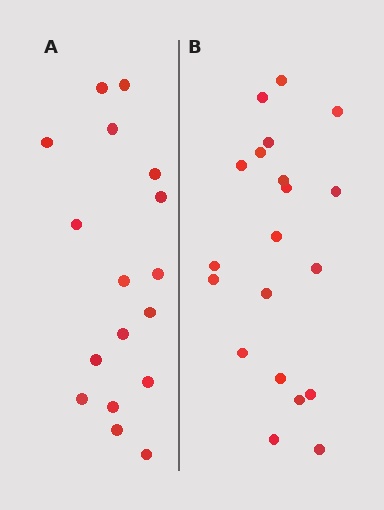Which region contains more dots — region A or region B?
Region B (the right region) has more dots.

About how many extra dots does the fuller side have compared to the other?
Region B has just a few more — roughly 2 or 3 more dots than region A.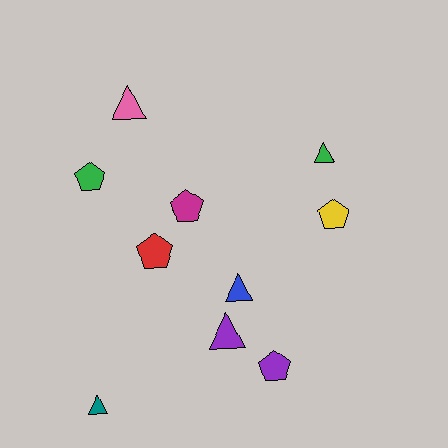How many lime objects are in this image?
There are no lime objects.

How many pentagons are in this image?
There are 5 pentagons.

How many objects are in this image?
There are 10 objects.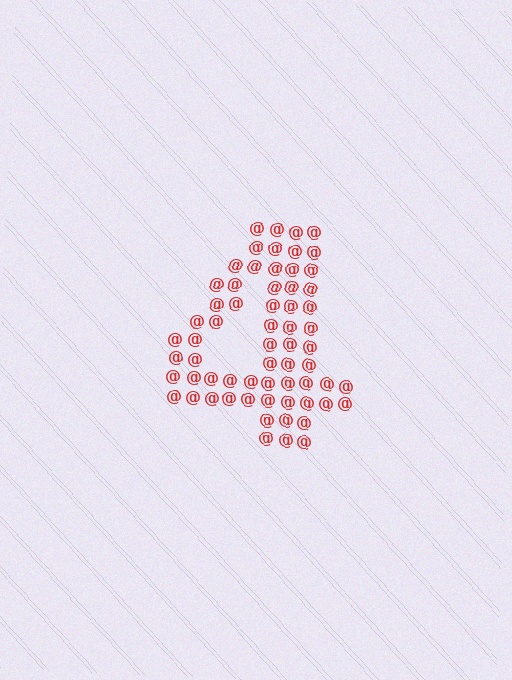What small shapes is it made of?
It is made of small at signs.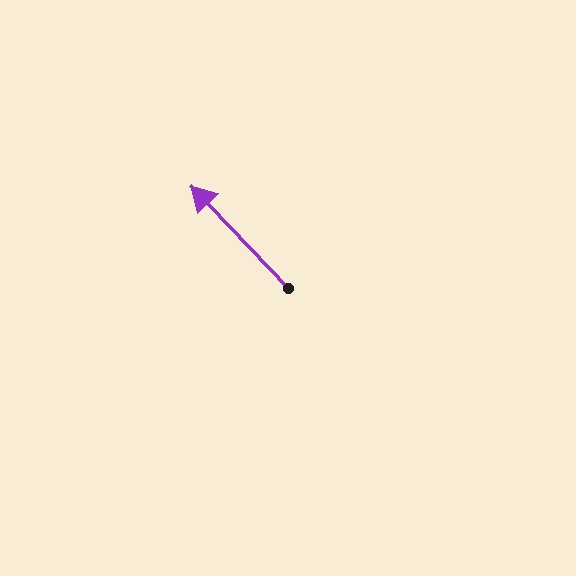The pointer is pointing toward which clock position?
Roughly 11 o'clock.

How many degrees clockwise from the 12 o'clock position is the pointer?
Approximately 316 degrees.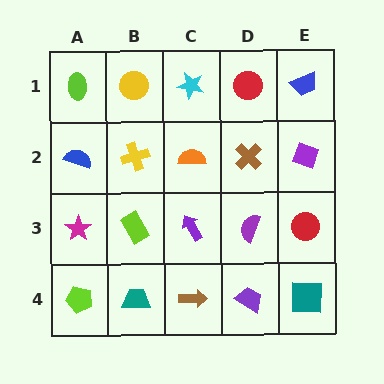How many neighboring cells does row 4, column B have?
3.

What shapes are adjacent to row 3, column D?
A brown cross (row 2, column D), a purple trapezoid (row 4, column D), a purple arrow (row 3, column C), a red circle (row 3, column E).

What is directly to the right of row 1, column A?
A yellow circle.